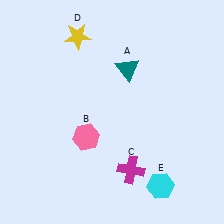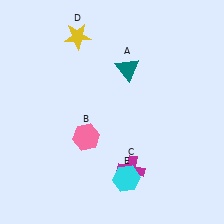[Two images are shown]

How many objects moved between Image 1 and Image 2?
1 object moved between the two images.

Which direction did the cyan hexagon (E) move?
The cyan hexagon (E) moved left.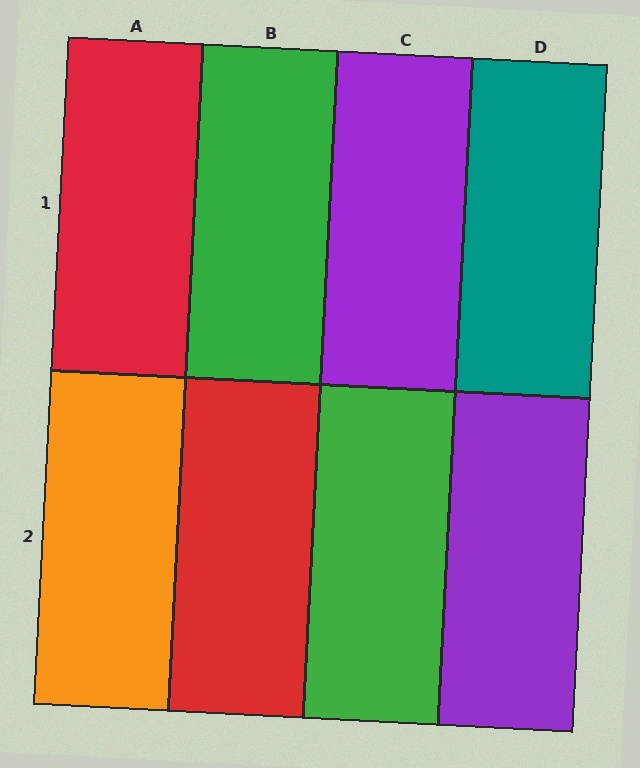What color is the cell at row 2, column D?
Purple.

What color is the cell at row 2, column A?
Orange.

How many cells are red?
2 cells are red.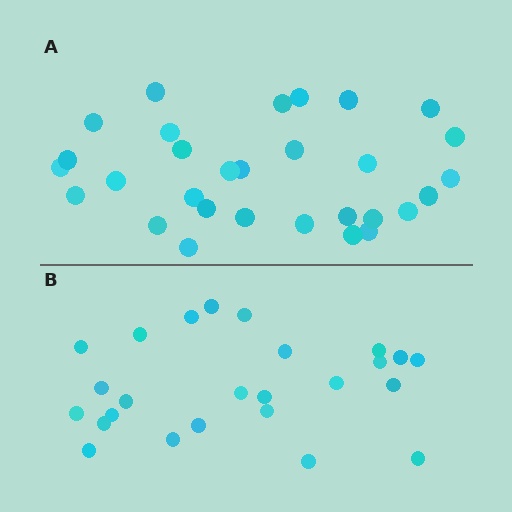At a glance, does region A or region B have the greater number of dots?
Region A (the top region) has more dots.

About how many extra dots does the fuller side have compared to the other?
Region A has about 5 more dots than region B.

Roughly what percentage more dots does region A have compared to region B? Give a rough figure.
About 20% more.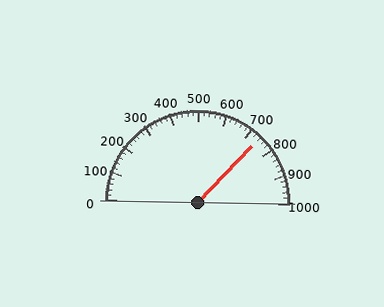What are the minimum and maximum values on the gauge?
The gauge ranges from 0 to 1000.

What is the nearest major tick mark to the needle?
The nearest major tick mark is 700.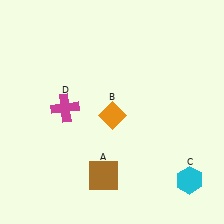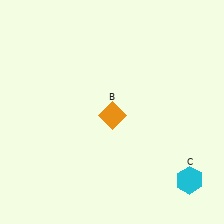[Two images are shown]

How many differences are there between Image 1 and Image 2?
There are 2 differences between the two images.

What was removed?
The brown square (A), the magenta cross (D) were removed in Image 2.